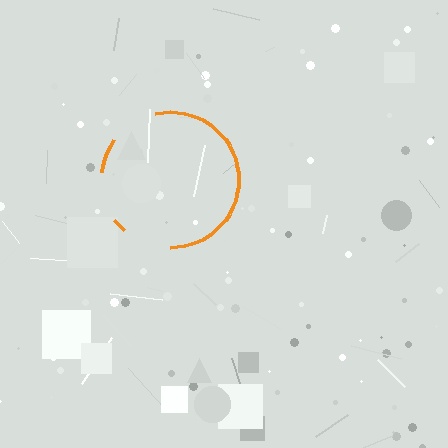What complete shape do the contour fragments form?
The contour fragments form a circle.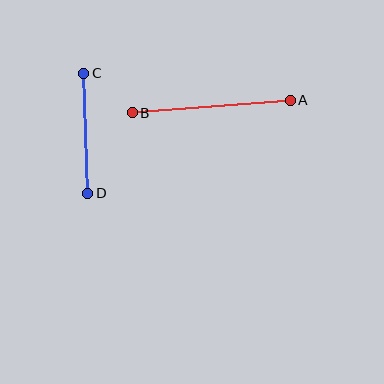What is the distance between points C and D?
The distance is approximately 120 pixels.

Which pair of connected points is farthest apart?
Points A and B are farthest apart.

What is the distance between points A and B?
The distance is approximately 159 pixels.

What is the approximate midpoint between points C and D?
The midpoint is at approximately (86, 133) pixels.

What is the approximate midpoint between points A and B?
The midpoint is at approximately (211, 106) pixels.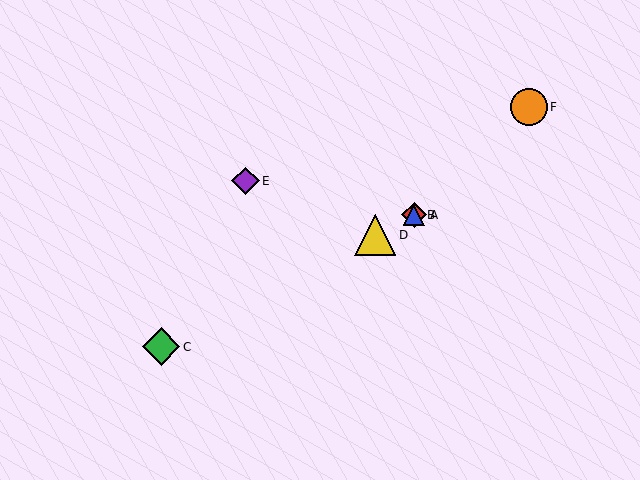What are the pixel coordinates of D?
Object D is at (375, 235).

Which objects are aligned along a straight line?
Objects A, B, C, D are aligned along a straight line.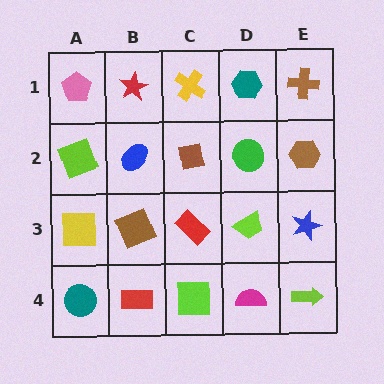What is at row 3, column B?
A brown square.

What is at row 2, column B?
A blue ellipse.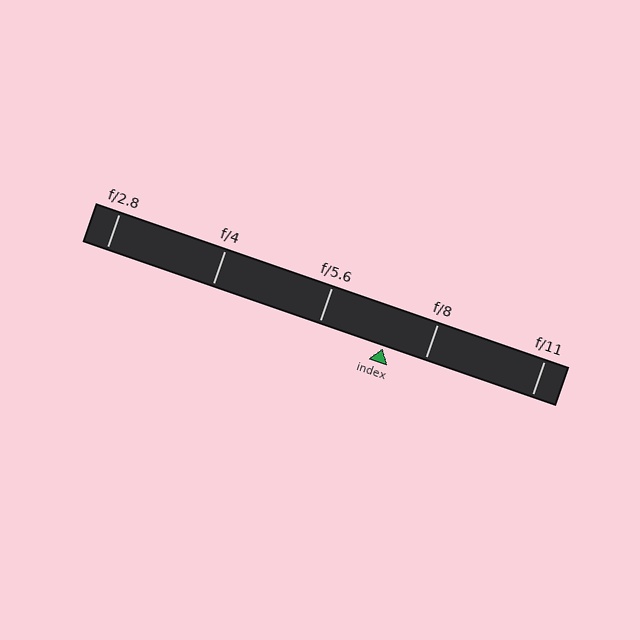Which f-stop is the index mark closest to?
The index mark is closest to f/8.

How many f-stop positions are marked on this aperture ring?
There are 5 f-stop positions marked.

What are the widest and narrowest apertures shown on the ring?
The widest aperture shown is f/2.8 and the narrowest is f/11.